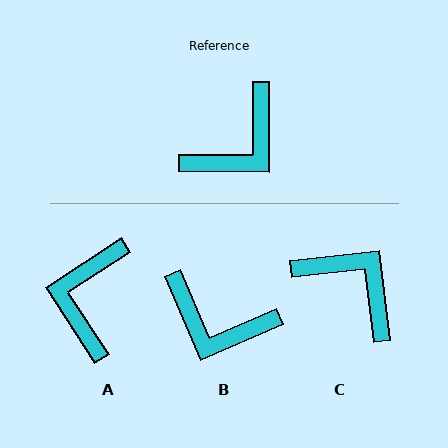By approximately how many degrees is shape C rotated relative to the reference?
Approximately 97 degrees counter-clockwise.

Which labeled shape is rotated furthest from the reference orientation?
A, about 147 degrees away.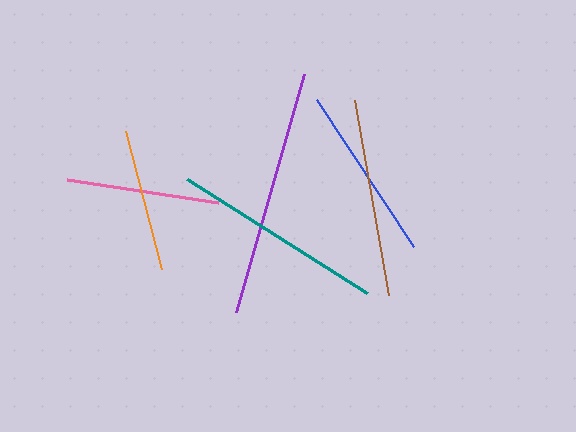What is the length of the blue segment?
The blue segment is approximately 176 pixels long.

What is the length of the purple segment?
The purple segment is approximately 248 pixels long.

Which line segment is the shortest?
The orange line is the shortest at approximately 143 pixels.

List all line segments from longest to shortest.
From longest to shortest: purple, teal, brown, blue, pink, orange.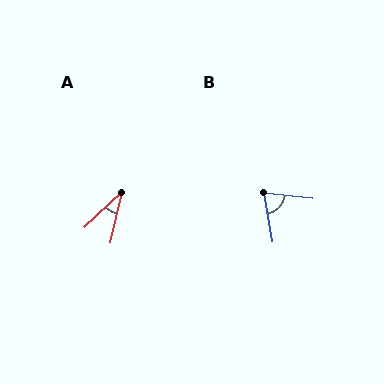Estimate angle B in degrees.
Approximately 73 degrees.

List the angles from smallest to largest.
A (34°), B (73°).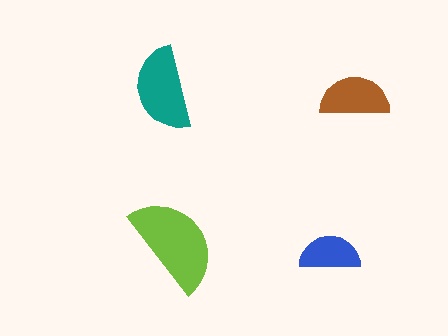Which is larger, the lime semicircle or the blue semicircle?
The lime one.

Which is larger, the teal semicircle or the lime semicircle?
The lime one.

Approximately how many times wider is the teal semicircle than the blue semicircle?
About 1.5 times wider.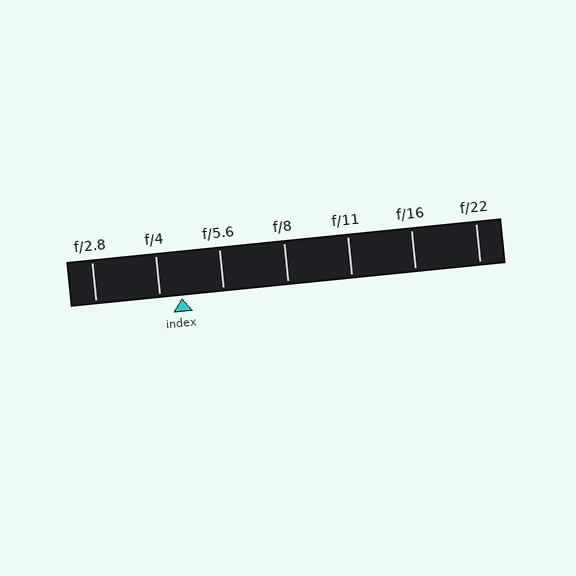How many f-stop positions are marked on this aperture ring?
There are 7 f-stop positions marked.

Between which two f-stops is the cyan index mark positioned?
The index mark is between f/4 and f/5.6.